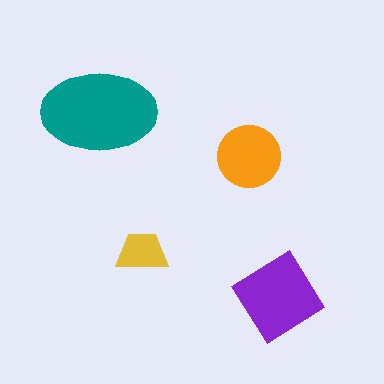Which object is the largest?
The teal ellipse.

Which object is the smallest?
The yellow trapezoid.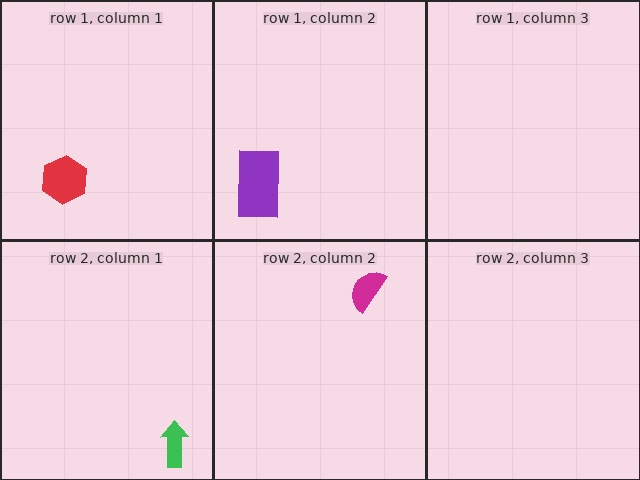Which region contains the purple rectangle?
The row 1, column 2 region.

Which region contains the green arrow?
The row 2, column 1 region.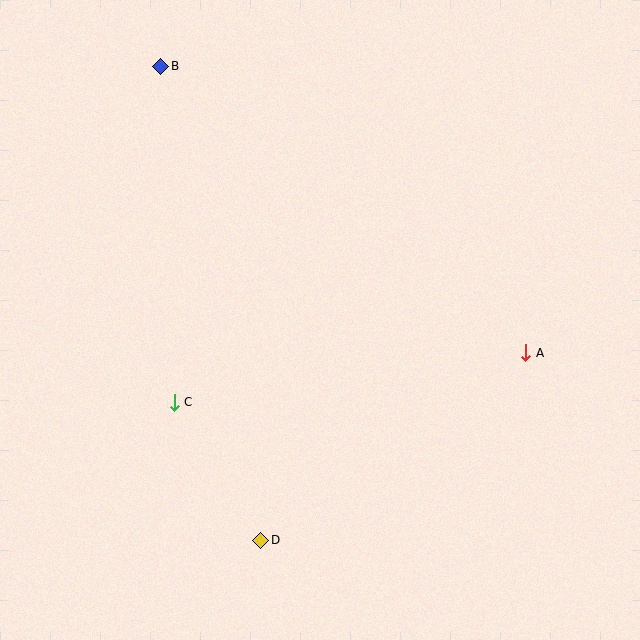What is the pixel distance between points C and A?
The distance between C and A is 355 pixels.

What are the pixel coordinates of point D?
Point D is at (261, 540).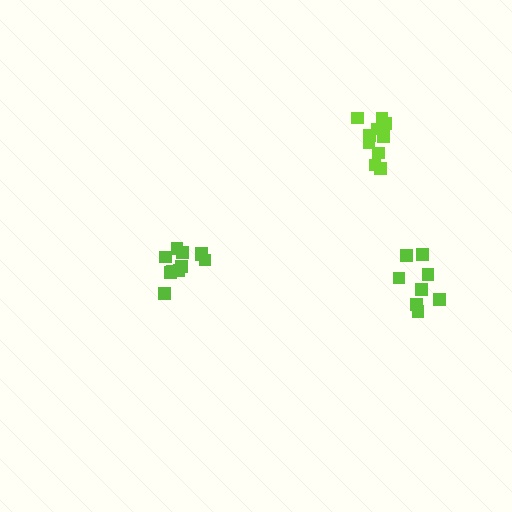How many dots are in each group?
Group 1: 11 dots, Group 2: 8 dots, Group 3: 10 dots (29 total).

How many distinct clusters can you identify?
There are 3 distinct clusters.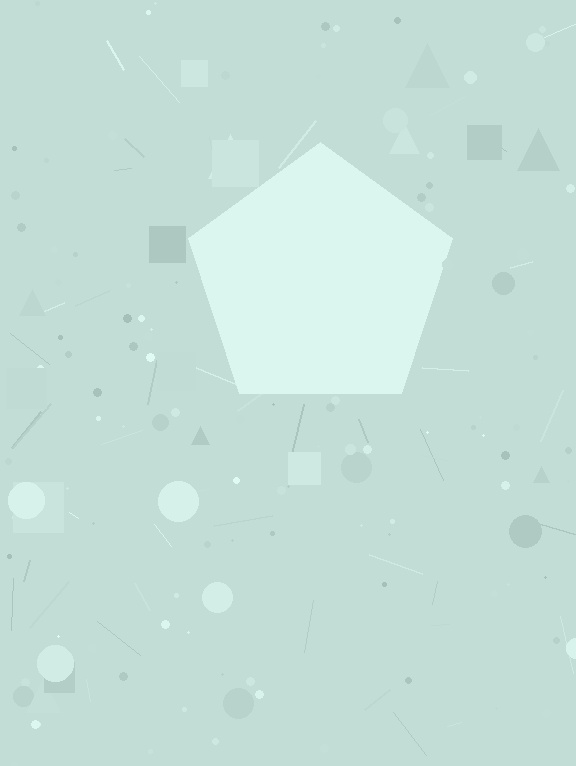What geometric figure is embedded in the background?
A pentagon is embedded in the background.